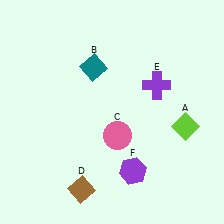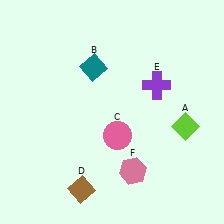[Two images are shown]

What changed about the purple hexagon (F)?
In Image 1, F is purple. In Image 2, it changed to pink.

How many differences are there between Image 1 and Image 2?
There is 1 difference between the two images.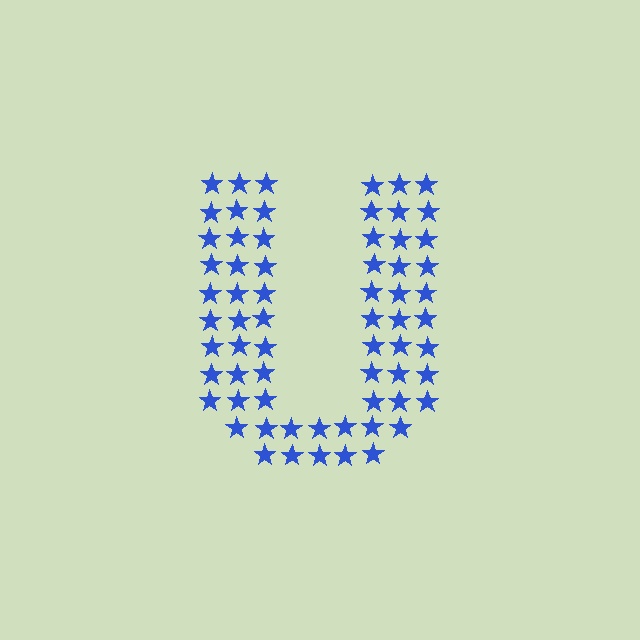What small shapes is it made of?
It is made of small stars.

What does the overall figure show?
The overall figure shows the letter U.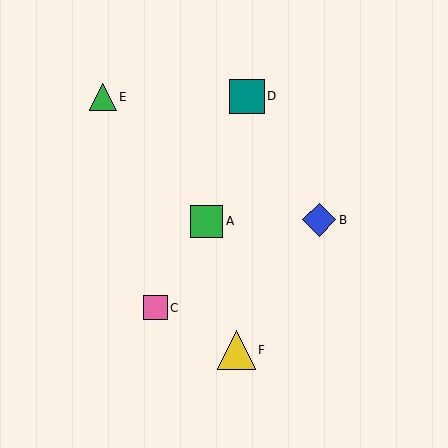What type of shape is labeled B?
Shape B is a blue diamond.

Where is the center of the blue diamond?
The center of the blue diamond is at (319, 220).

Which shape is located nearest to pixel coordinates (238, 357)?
The yellow triangle (labeled F) at (236, 350) is nearest to that location.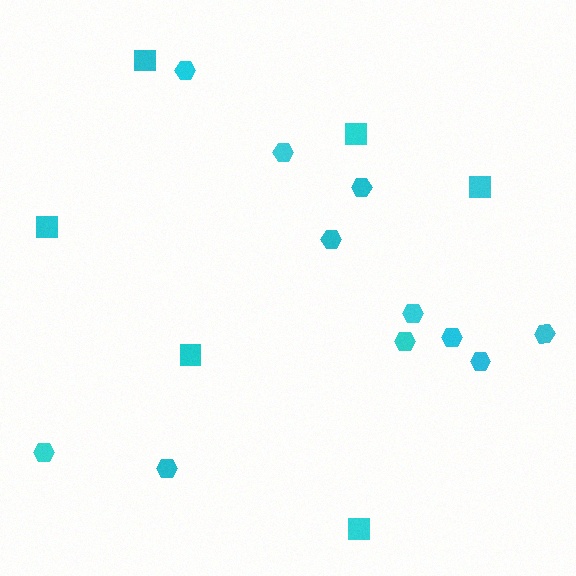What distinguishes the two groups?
There are 2 groups: one group of hexagons (11) and one group of squares (6).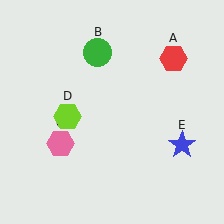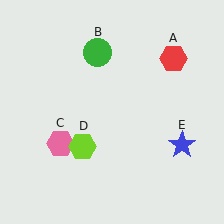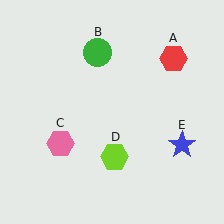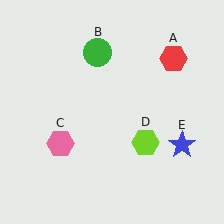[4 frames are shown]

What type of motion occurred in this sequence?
The lime hexagon (object D) rotated counterclockwise around the center of the scene.